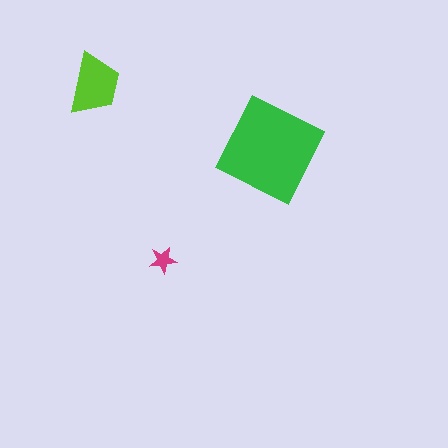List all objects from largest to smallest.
The green diamond, the lime trapezoid, the magenta star.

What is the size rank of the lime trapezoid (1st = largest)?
2nd.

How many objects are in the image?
There are 3 objects in the image.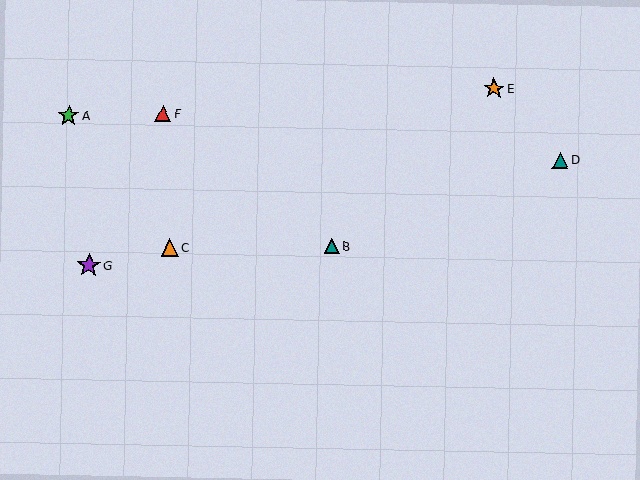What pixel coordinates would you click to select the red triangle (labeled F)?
Click at (163, 114) to select the red triangle F.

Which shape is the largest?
The purple star (labeled G) is the largest.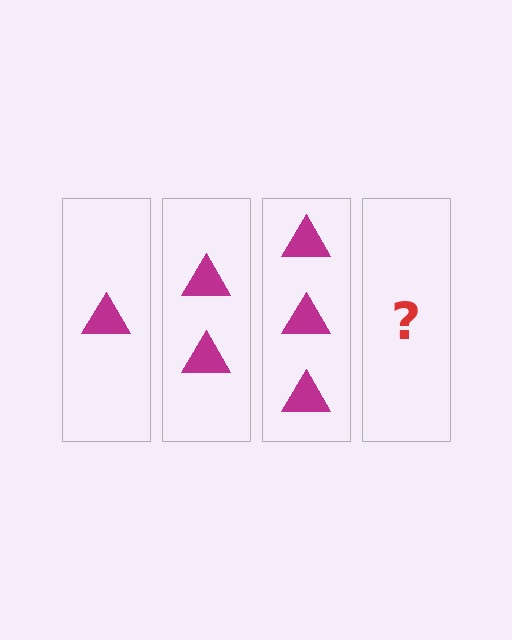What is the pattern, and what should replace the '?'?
The pattern is that each step adds one more triangle. The '?' should be 4 triangles.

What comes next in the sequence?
The next element should be 4 triangles.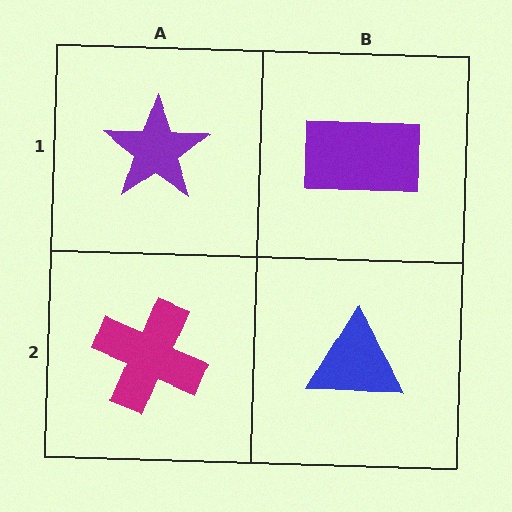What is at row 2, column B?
A blue triangle.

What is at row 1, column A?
A purple star.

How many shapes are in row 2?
2 shapes.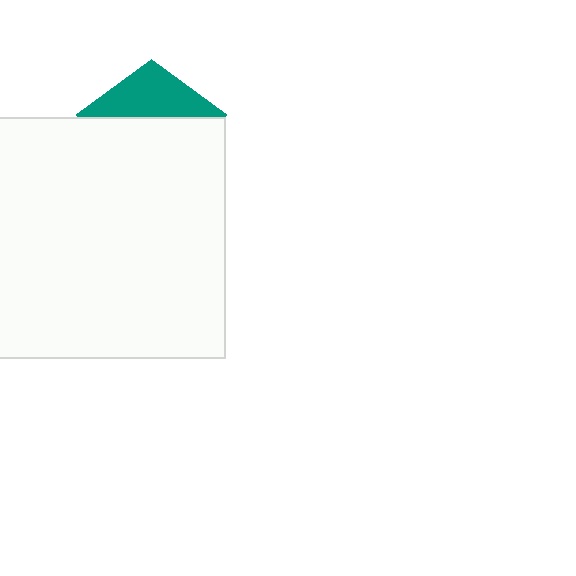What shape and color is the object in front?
The object in front is a white square.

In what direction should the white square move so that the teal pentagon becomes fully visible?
The white square should move down. That is the shortest direction to clear the overlap and leave the teal pentagon fully visible.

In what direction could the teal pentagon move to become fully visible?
The teal pentagon could move up. That would shift it out from behind the white square entirely.